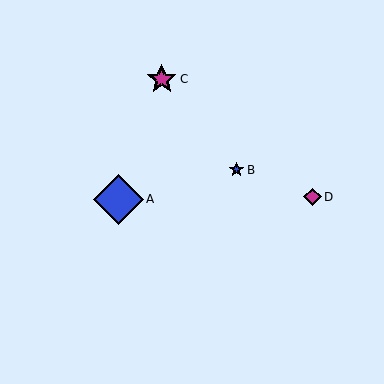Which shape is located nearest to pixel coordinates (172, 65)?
The magenta star (labeled C) at (162, 79) is nearest to that location.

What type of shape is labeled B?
Shape B is a blue star.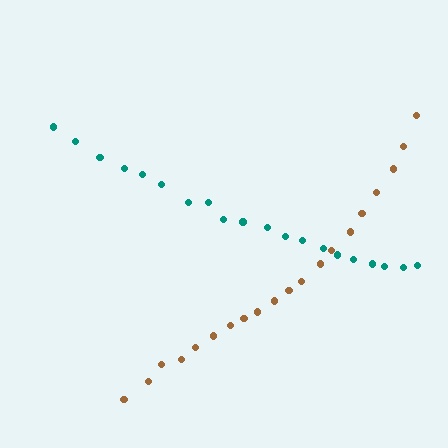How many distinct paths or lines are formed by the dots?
There are 2 distinct paths.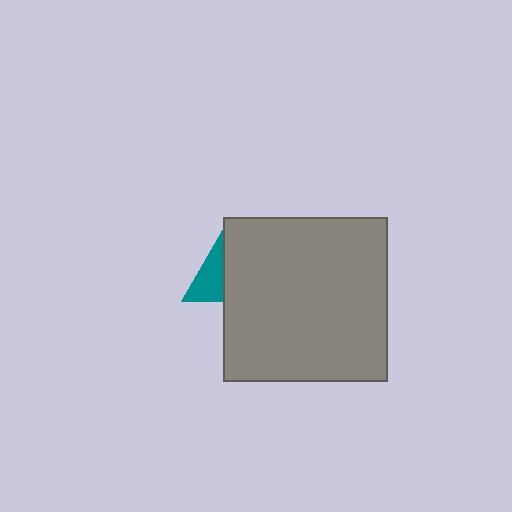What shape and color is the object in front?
The object in front is a gray square.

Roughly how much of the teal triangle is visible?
A small part of it is visible (roughly 38%).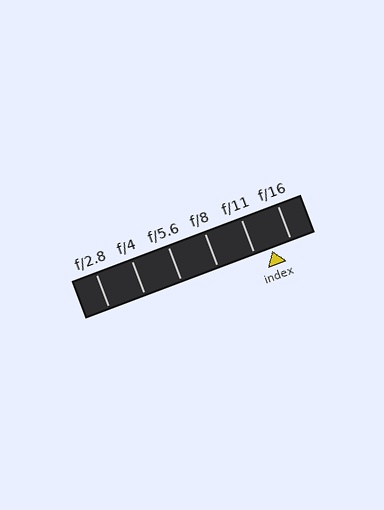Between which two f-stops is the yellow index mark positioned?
The index mark is between f/11 and f/16.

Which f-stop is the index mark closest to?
The index mark is closest to f/11.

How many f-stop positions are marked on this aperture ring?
There are 6 f-stop positions marked.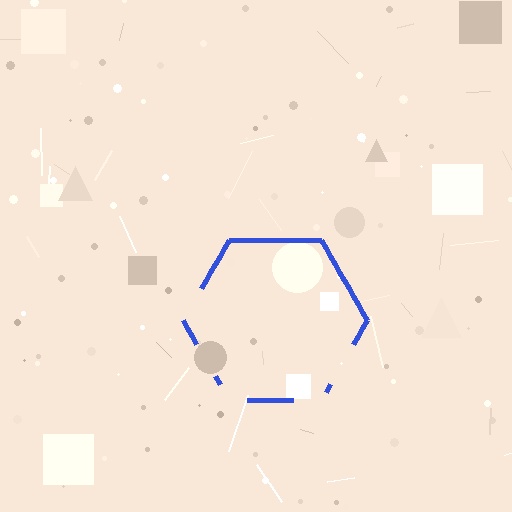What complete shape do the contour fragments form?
The contour fragments form a hexagon.